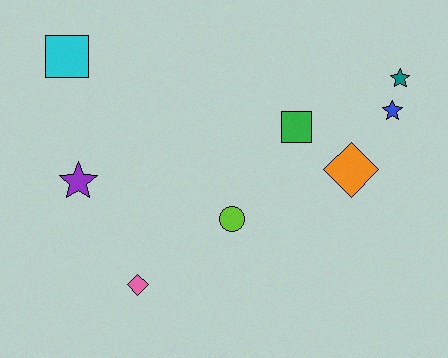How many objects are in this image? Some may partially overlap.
There are 8 objects.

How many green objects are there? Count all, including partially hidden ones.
There is 1 green object.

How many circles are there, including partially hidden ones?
There is 1 circle.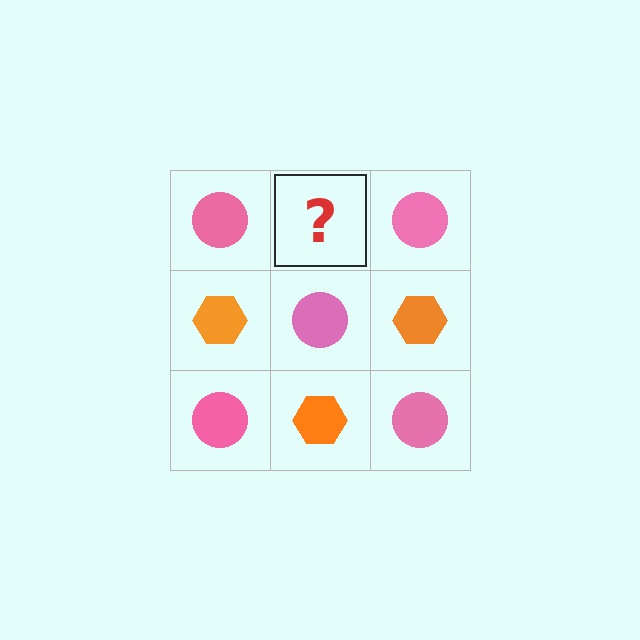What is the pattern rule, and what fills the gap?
The rule is that it alternates pink circle and orange hexagon in a checkerboard pattern. The gap should be filled with an orange hexagon.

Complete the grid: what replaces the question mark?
The question mark should be replaced with an orange hexagon.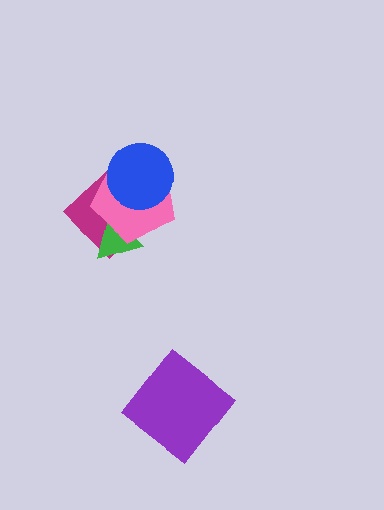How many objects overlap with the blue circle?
2 objects overlap with the blue circle.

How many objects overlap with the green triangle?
2 objects overlap with the green triangle.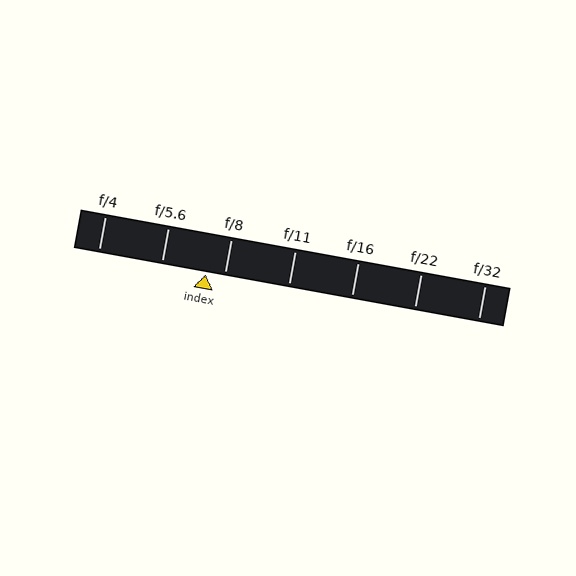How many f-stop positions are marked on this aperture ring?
There are 7 f-stop positions marked.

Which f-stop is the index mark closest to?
The index mark is closest to f/8.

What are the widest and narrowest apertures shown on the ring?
The widest aperture shown is f/4 and the narrowest is f/32.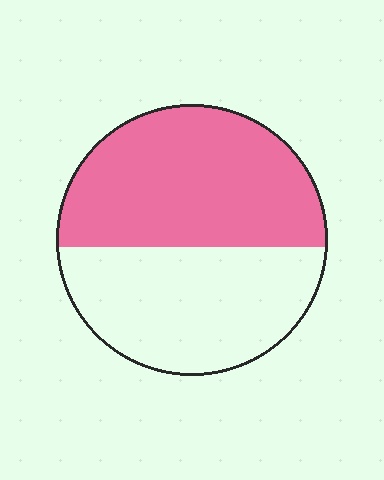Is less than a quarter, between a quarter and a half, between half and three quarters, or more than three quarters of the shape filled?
Between half and three quarters.